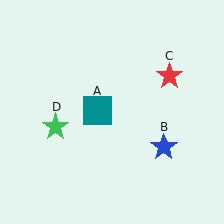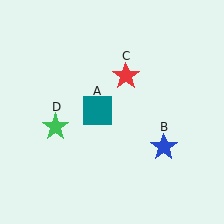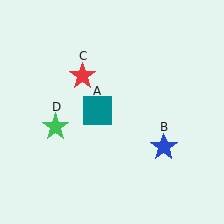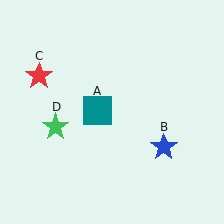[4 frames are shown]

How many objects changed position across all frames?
1 object changed position: red star (object C).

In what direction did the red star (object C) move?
The red star (object C) moved left.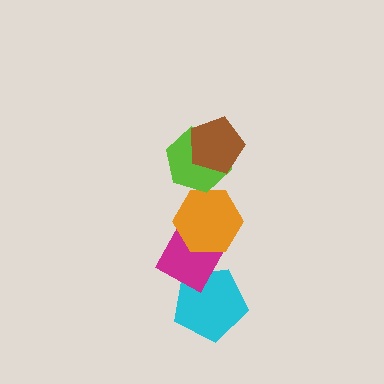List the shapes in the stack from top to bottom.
From top to bottom: the brown pentagon, the lime hexagon, the orange hexagon, the magenta diamond, the cyan pentagon.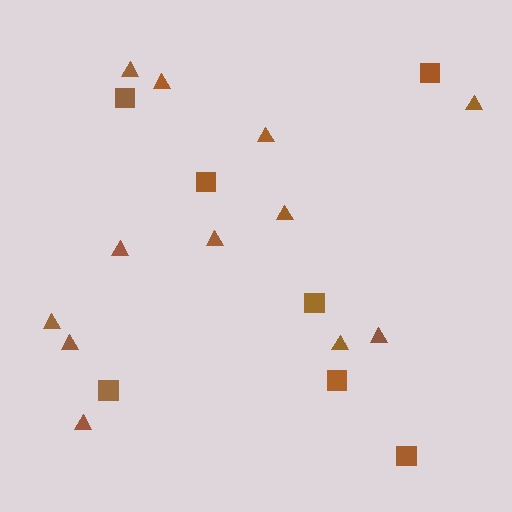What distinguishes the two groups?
There are 2 groups: one group of triangles (12) and one group of squares (7).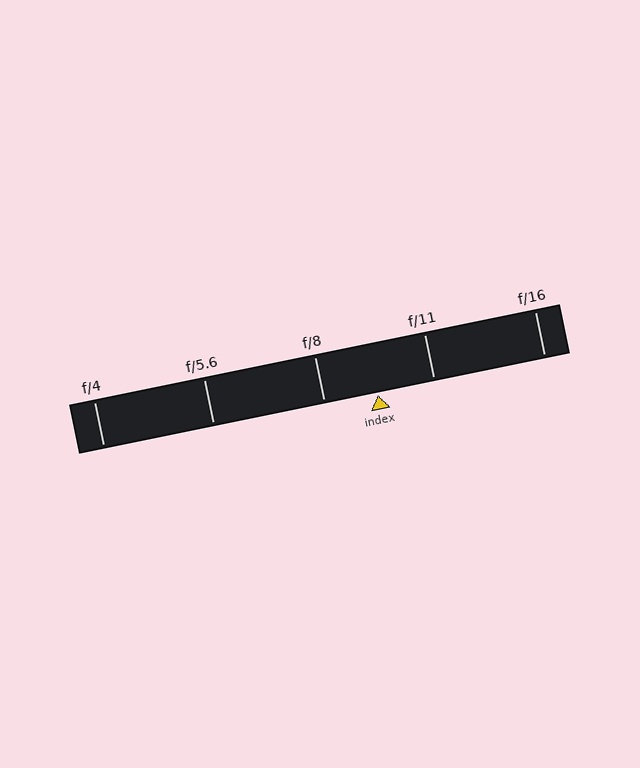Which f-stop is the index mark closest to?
The index mark is closest to f/8.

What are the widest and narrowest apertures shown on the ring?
The widest aperture shown is f/4 and the narrowest is f/16.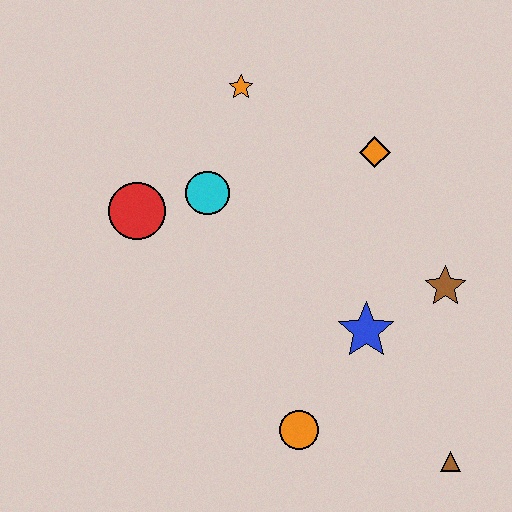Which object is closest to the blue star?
The brown star is closest to the blue star.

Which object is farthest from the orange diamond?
The brown triangle is farthest from the orange diamond.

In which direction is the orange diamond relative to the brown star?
The orange diamond is above the brown star.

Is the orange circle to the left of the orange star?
No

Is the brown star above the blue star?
Yes